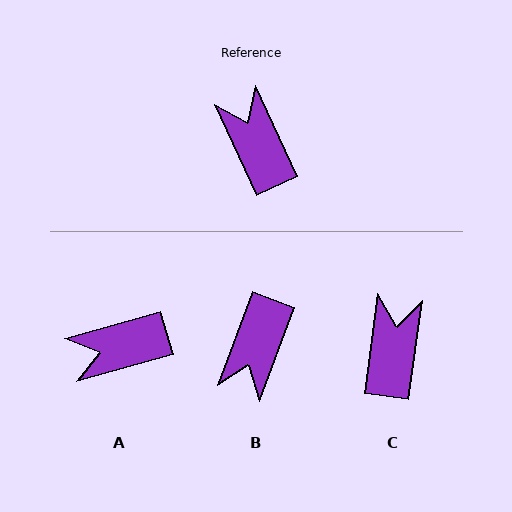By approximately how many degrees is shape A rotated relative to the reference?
Approximately 81 degrees counter-clockwise.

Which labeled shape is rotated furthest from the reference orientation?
B, about 135 degrees away.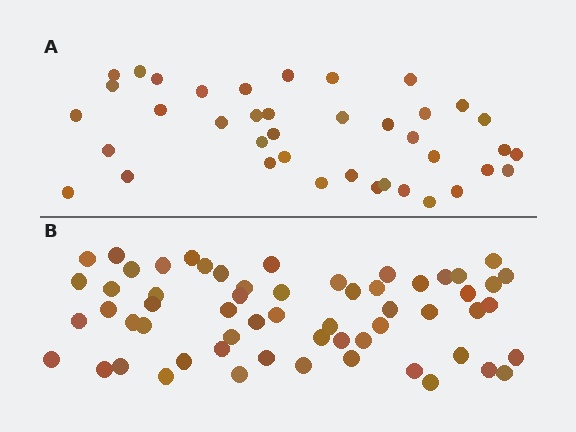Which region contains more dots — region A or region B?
Region B (the bottom region) has more dots.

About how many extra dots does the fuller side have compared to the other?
Region B has approximately 20 more dots than region A.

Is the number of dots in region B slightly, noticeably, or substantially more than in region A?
Region B has substantially more. The ratio is roughly 1.5 to 1.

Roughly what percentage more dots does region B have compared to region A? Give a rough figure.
About 50% more.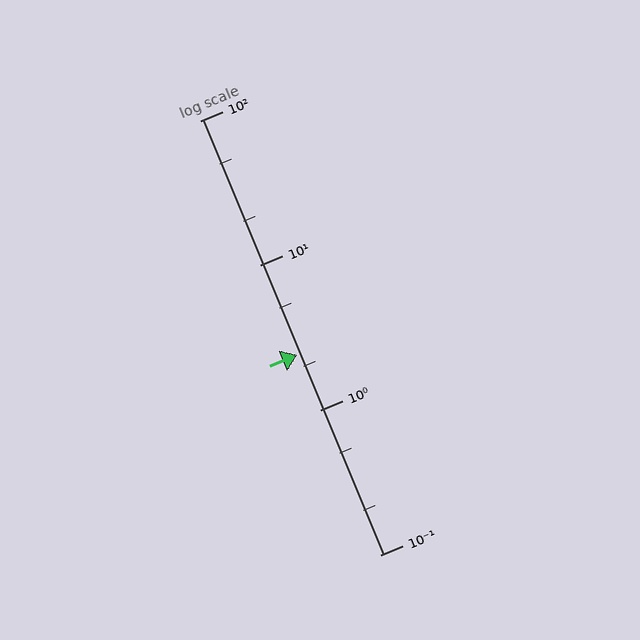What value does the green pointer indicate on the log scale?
The pointer indicates approximately 2.4.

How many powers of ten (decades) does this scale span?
The scale spans 3 decades, from 0.1 to 100.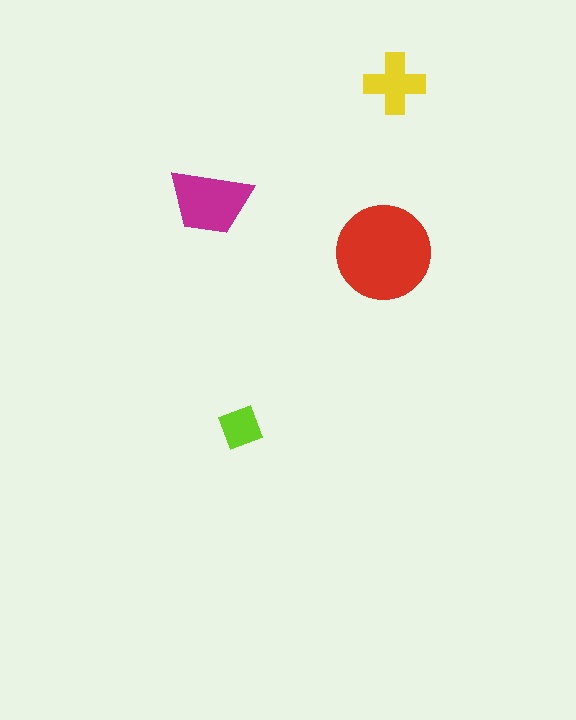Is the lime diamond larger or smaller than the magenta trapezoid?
Smaller.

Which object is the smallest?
The lime diamond.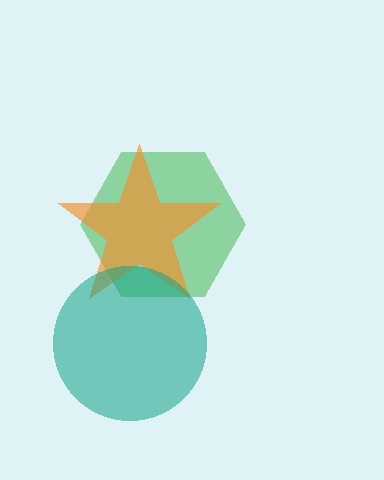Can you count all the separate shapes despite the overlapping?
Yes, there are 3 separate shapes.